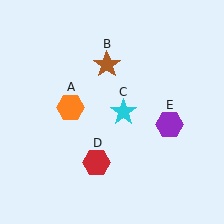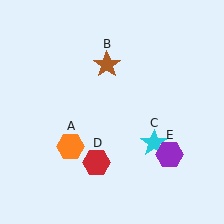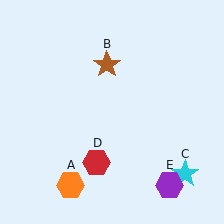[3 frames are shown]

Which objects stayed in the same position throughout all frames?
Brown star (object B) and red hexagon (object D) remained stationary.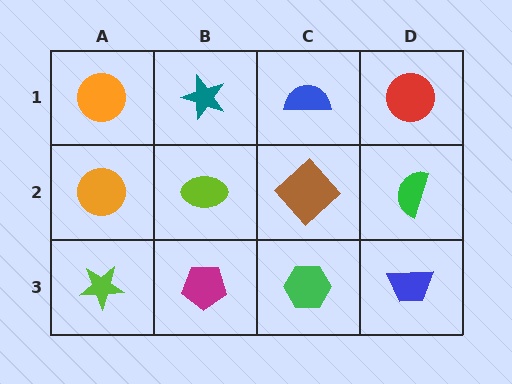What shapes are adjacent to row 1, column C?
A brown diamond (row 2, column C), a teal star (row 1, column B), a red circle (row 1, column D).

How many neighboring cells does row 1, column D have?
2.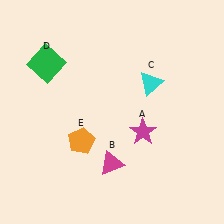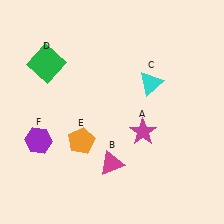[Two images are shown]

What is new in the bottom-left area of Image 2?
A purple hexagon (F) was added in the bottom-left area of Image 2.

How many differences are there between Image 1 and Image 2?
There is 1 difference between the two images.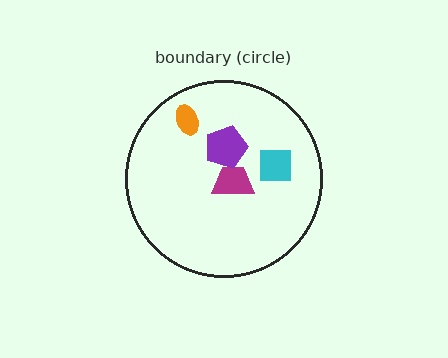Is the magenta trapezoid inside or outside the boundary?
Inside.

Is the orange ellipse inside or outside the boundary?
Inside.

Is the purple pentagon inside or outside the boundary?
Inside.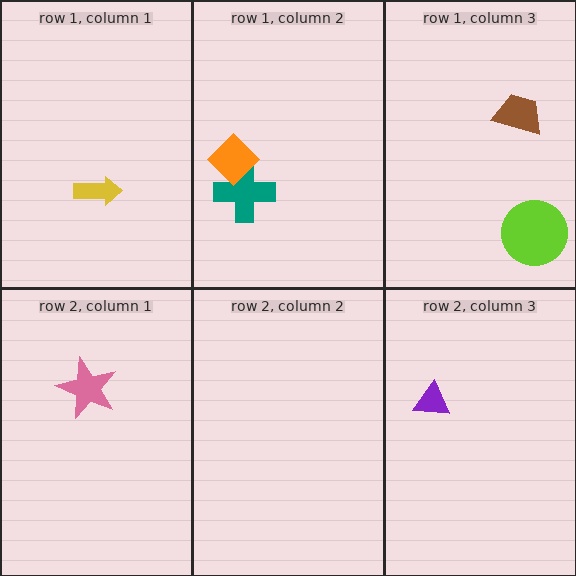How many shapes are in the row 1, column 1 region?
1.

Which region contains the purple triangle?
The row 2, column 3 region.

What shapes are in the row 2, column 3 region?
The purple triangle.